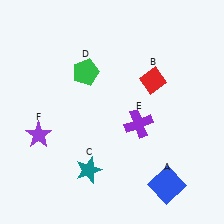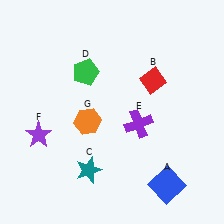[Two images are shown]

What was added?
An orange hexagon (G) was added in Image 2.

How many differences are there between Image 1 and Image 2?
There is 1 difference between the two images.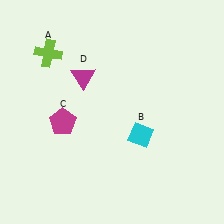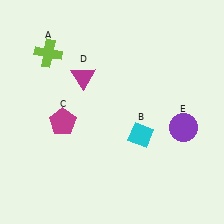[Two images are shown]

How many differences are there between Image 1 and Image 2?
There is 1 difference between the two images.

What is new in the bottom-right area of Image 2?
A purple circle (E) was added in the bottom-right area of Image 2.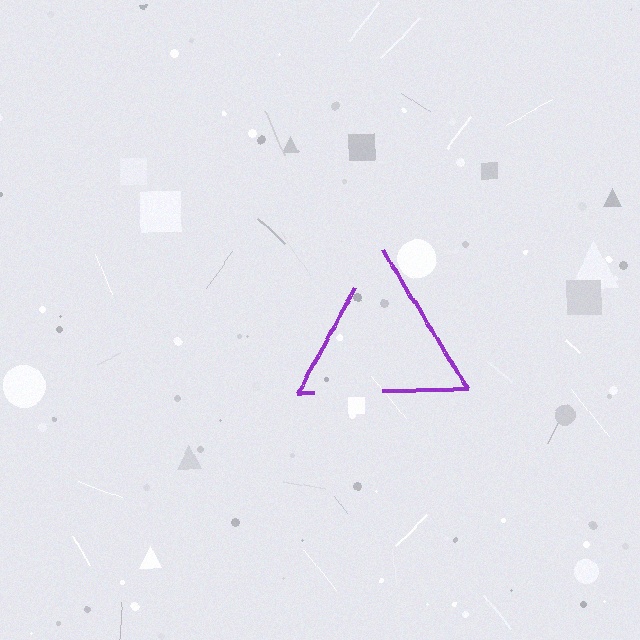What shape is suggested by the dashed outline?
The dashed outline suggests a triangle.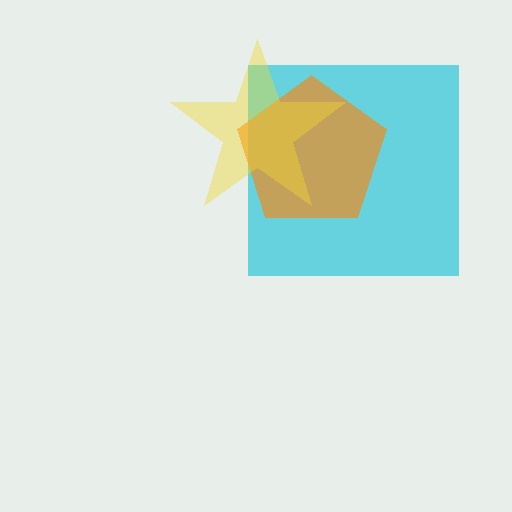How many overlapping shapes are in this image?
There are 3 overlapping shapes in the image.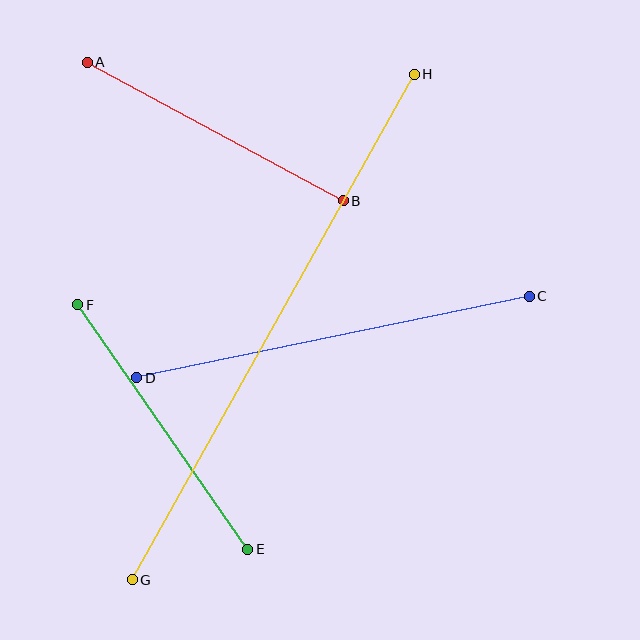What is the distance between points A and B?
The distance is approximately 291 pixels.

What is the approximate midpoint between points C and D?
The midpoint is at approximately (333, 337) pixels.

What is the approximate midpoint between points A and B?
The midpoint is at approximately (215, 132) pixels.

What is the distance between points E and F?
The distance is approximately 297 pixels.